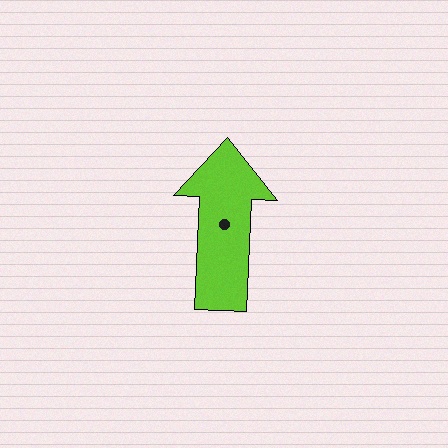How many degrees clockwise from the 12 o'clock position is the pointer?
Approximately 3 degrees.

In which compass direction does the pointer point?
North.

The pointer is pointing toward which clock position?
Roughly 12 o'clock.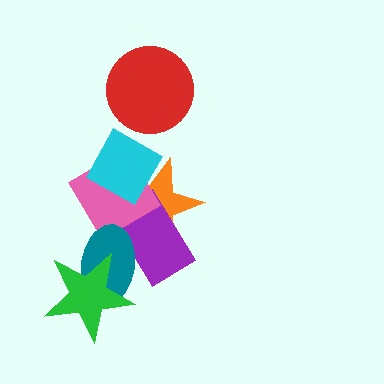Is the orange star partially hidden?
Yes, it is partially covered by another shape.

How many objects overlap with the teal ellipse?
4 objects overlap with the teal ellipse.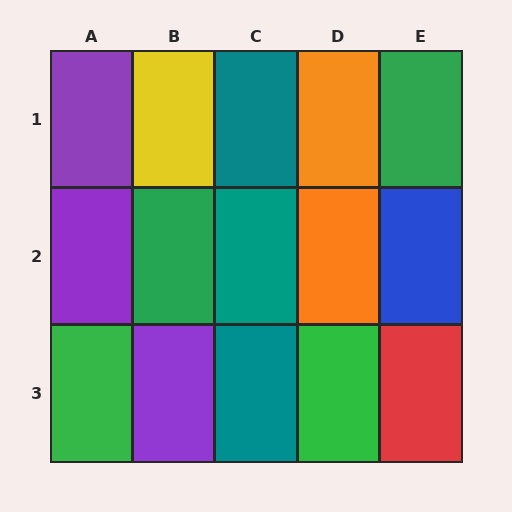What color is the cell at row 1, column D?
Orange.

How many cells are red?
1 cell is red.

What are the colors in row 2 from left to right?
Purple, green, teal, orange, blue.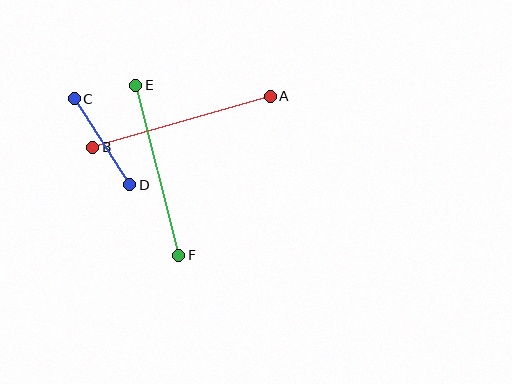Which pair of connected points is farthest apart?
Points A and B are farthest apart.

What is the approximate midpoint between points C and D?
The midpoint is at approximately (102, 142) pixels.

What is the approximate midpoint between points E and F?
The midpoint is at approximately (157, 170) pixels.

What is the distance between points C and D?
The distance is approximately 102 pixels.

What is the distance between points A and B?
The distance is approximately 184 pixels.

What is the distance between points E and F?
The distance is approximately 175 pixels.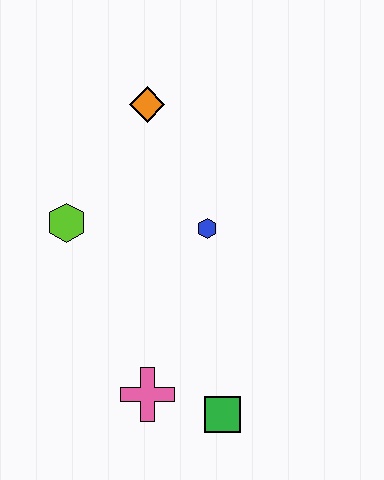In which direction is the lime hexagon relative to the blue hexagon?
The lime hexagon is to the left of the blue hexagon.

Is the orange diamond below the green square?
No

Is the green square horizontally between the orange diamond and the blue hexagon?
No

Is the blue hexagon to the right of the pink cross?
Yes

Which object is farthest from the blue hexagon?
The green square is farthest from the blue hexagon.